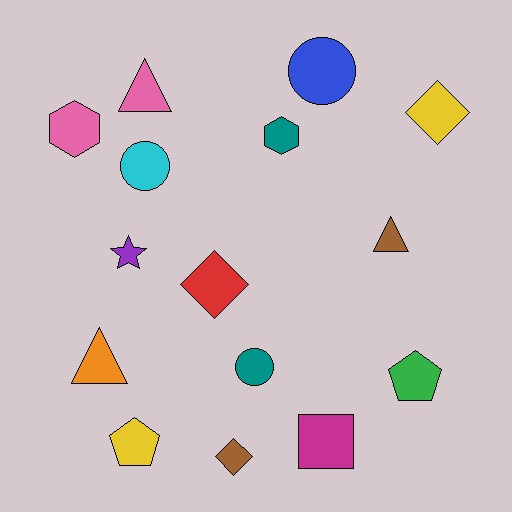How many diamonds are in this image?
There are 3 diamonds.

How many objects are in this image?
There are 15 objects.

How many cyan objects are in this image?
There is 1 cyan object.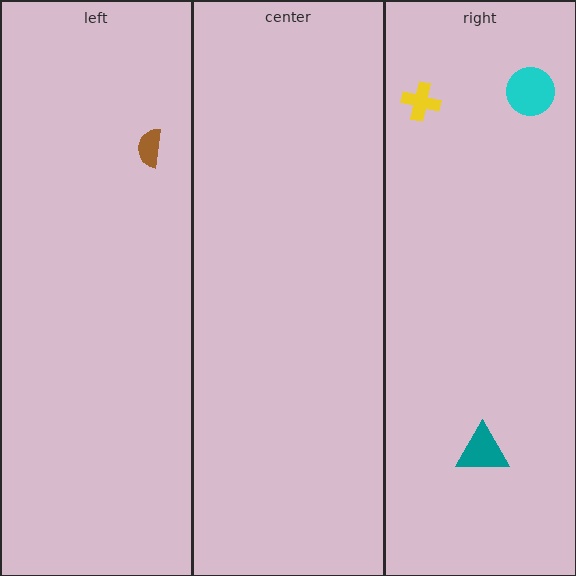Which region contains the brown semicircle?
The left region.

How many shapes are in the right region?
3.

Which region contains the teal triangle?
The right region.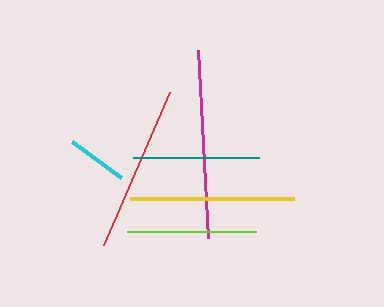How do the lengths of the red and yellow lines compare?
The red and yellow lines are approximately the same length.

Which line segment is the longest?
The magenta line is the longest at approximately 188 pixels.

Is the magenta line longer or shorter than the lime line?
The magenta line is longer than the lime line.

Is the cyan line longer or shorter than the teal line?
The teal line is longer than the cyan line.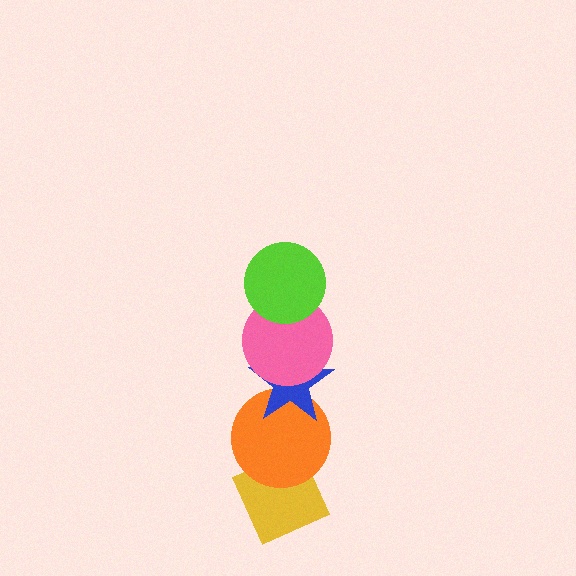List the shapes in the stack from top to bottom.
From top to bottom: the lime circle, the pink circle, the blue star, the orange circle, the yellow diamond.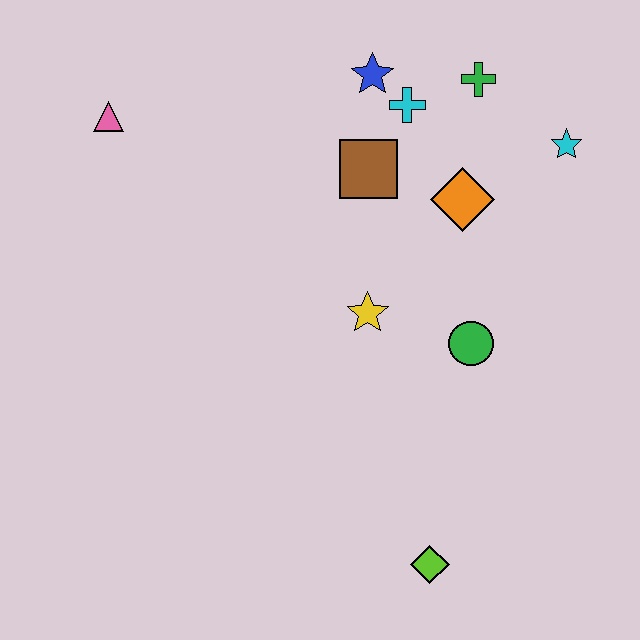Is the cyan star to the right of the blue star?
Yes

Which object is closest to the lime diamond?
The green circle is closest to the lime diamond.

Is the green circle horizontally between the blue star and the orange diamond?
No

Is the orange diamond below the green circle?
No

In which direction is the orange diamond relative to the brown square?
The orange diamond is to the right of the brown square.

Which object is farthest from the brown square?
The lime diamond is farthest from the brown square.